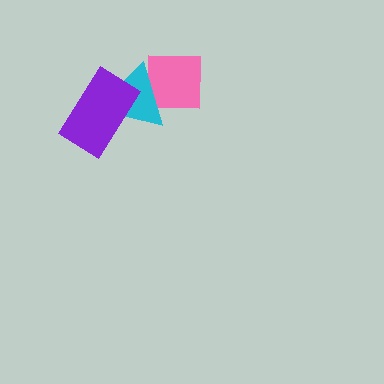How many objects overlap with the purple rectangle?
1 object overlaps with the purple rectangle.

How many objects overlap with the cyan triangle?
2 objects overlap with the cyan triangle.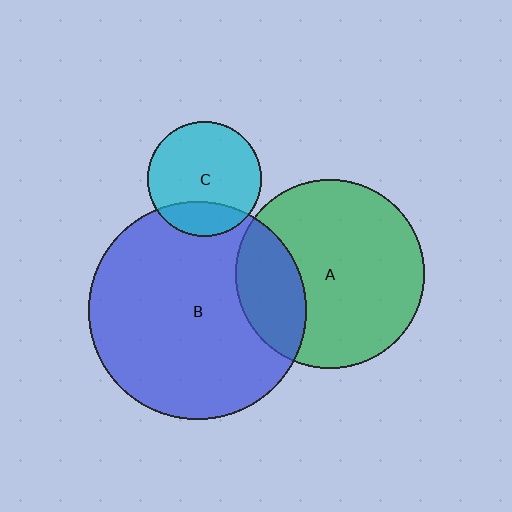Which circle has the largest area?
Circle B (blue).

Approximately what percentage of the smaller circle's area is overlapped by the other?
Approximately 20%.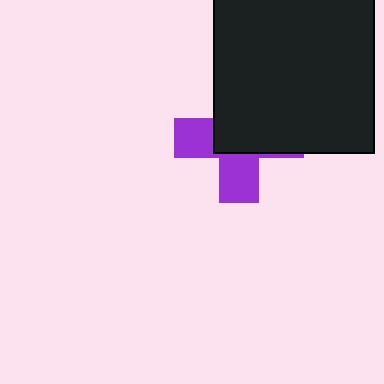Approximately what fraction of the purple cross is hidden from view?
Roughly 57% of the purple cross is hidden behind the black square.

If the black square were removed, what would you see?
You would see the complete purple cross.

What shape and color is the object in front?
The object in front is a black square.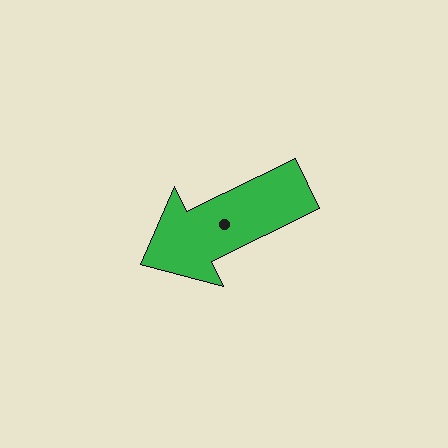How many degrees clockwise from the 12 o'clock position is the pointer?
Approximately 244 degrees.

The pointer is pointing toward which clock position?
Roughly 8 o'clock.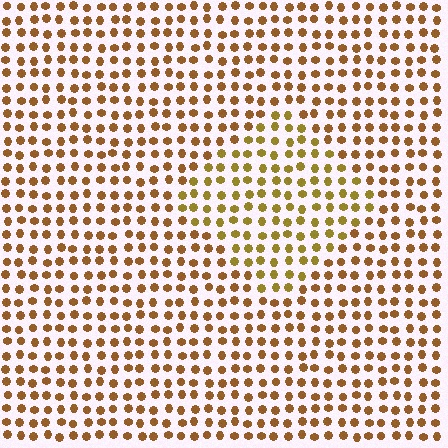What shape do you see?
I see a diamond.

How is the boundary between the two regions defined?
The boundary is defined purely by a slight shift in hue (about 22 degrees). Spacing, size, and orientation are identical on both sides.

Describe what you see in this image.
The image is filled with small brown elements in a uniform arrangement. A diamond-shaped region is visible where the elements are tinted to a slightly different hue, forming a subtle color boundary.